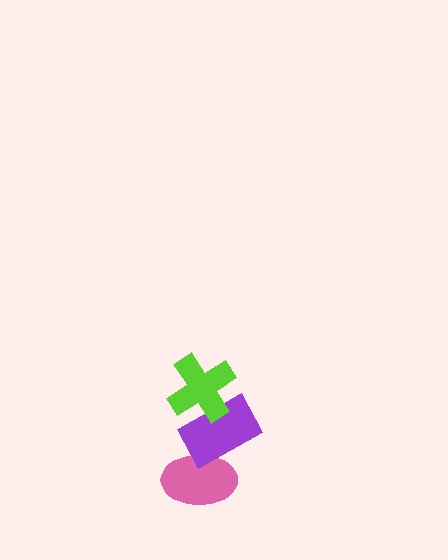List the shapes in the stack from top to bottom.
From top to bottom: the lime cross, the purple rectangle, the pink ellipse.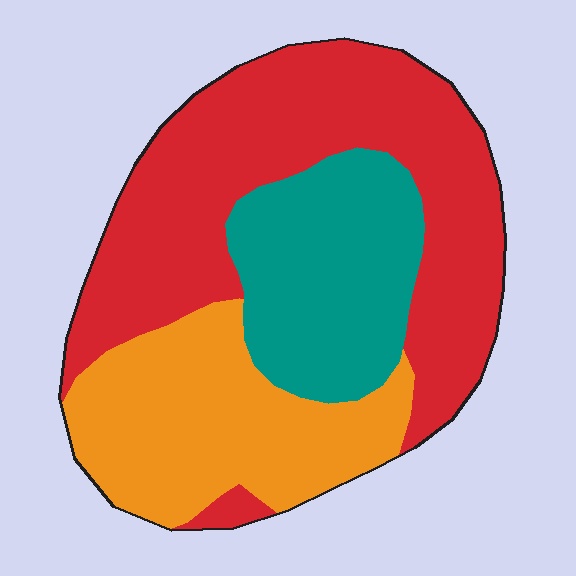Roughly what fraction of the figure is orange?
Orange takes up about one quarter (1/4) of the figure.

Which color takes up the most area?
Red, at roughly 50%.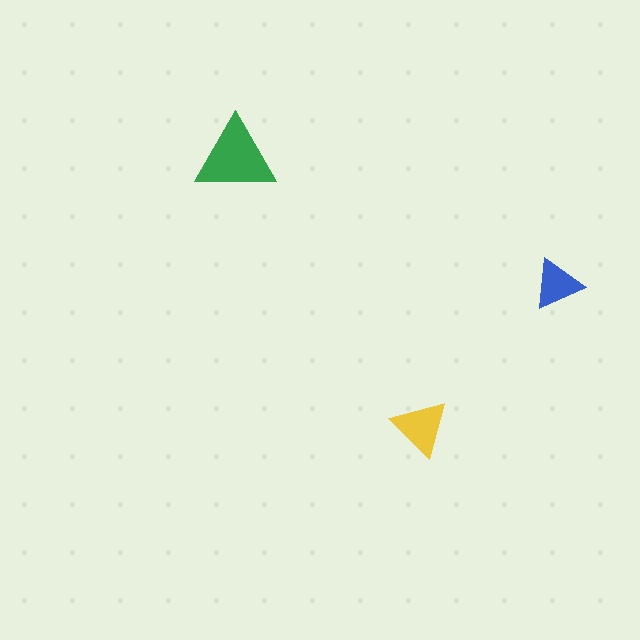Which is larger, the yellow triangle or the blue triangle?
The yellow one.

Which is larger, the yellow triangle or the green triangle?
The green one.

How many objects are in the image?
There are 3 objects in the image.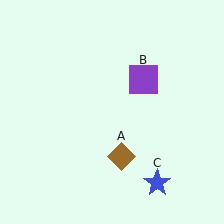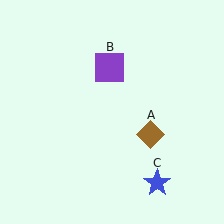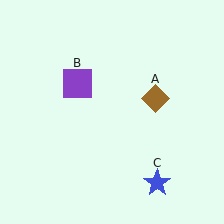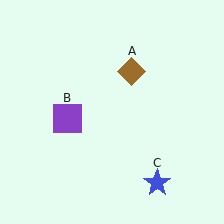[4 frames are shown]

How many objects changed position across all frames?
2 objects changed position: brown diamond (object A), purple square (object B).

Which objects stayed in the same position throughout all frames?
Blue star (object C) remained stationary.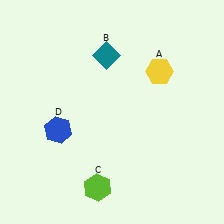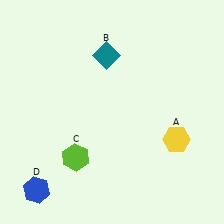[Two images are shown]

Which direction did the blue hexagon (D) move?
The blue hexagon (D) moved down.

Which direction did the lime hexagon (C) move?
The lime hexagon (C) moved up.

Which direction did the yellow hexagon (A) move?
The yellow hexagon (A) moved down.